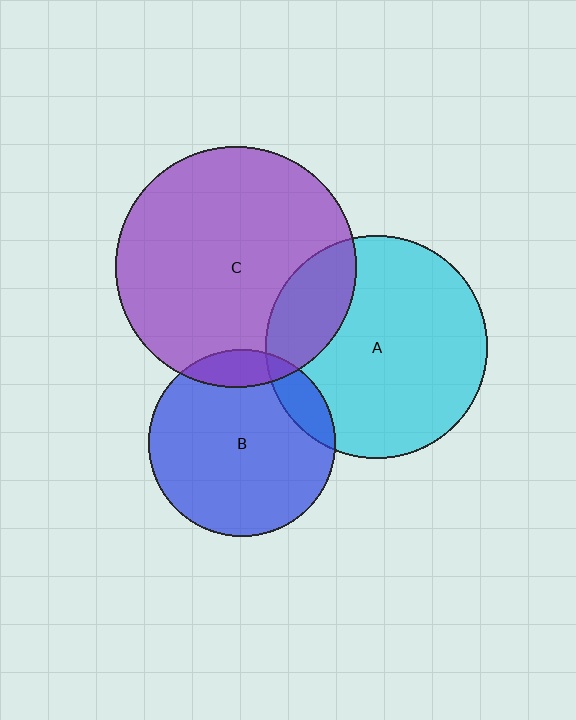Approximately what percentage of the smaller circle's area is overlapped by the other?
Approximately 10%.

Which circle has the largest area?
Circle C (purple).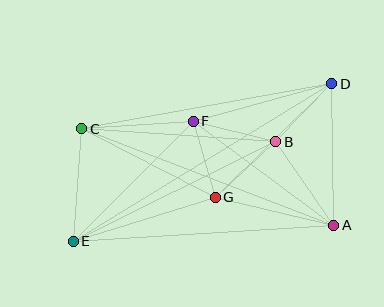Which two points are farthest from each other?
Points D and E are farthest from each other.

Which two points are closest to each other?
Points F and G are closest to each other.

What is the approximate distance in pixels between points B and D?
The distance between B and D is approximately 81 pixels.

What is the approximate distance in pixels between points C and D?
The distance between C and D is approximately 254 pixels.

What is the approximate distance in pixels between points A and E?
The distance between A and E is approximately 261 pixels.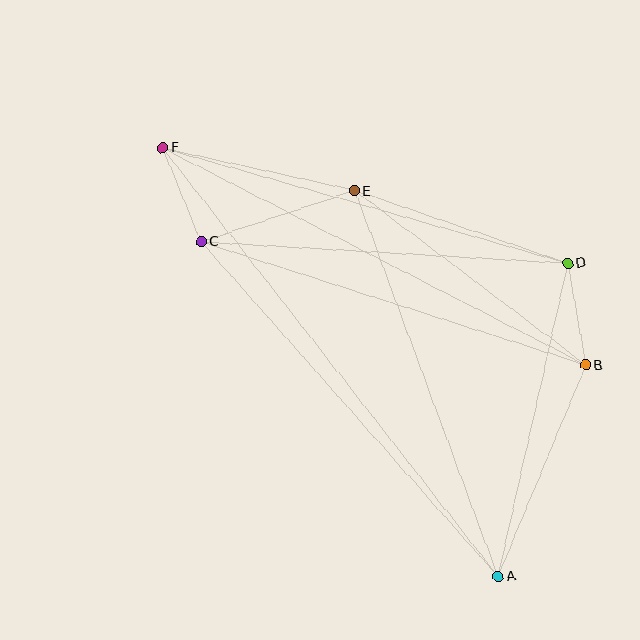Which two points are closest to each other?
Points C and F are closest to each other.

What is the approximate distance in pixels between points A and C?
The distance between A and C is approximately 448 pixels.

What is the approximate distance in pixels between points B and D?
The distance between B and D is approximately 104 pixels.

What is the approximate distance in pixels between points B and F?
The distance between B and F is approximately 476 pixels.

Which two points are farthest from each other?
Points A and F are farthest from each other.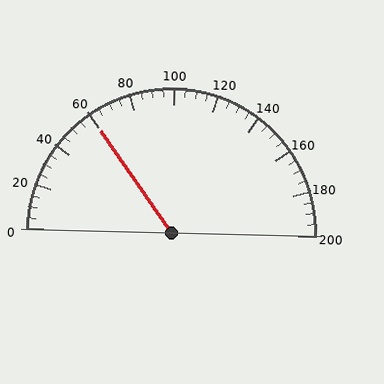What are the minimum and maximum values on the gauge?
The gauge ranges from 0 to 200.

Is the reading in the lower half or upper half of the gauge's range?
The reading is in the lower half of the range (0 to 200).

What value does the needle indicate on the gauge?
The needle indicates approximately 60.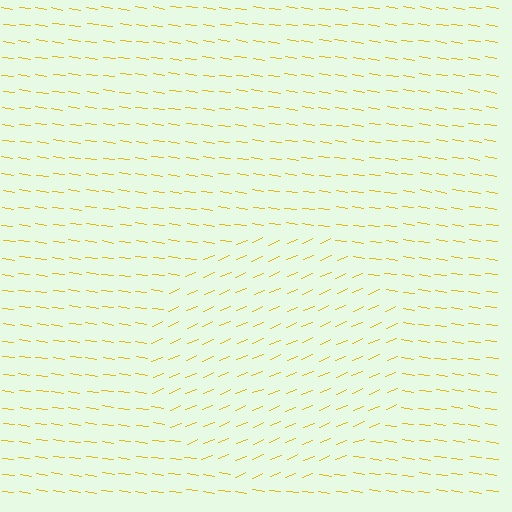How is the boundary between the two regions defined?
The boundary is defined purely by a change in line orientation (approximately 31 degrees difference). All lines are the same color and thickness.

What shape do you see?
I see a circle.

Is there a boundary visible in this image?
Yes, there is a texture boundary formed by a change in line orientation.